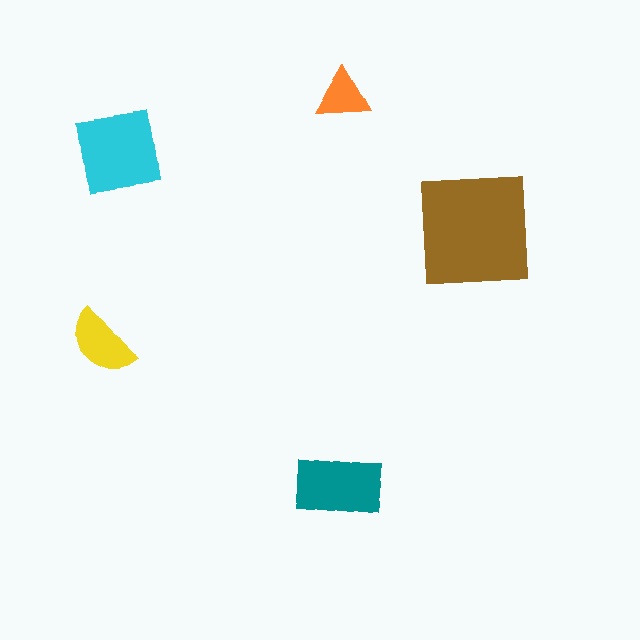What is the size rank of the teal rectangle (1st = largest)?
3rd.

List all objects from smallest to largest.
The orange triangle, the yellow semicircle, the teal rectangle, the cyan square, the brown square.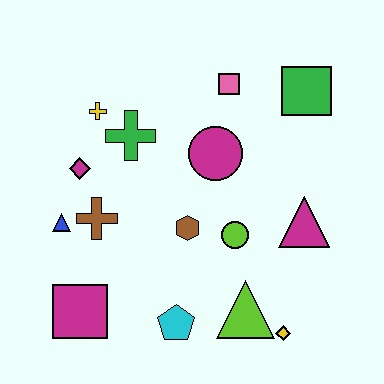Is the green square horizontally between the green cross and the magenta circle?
No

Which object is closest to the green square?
The pink square is closest to the green square.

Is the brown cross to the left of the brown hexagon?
Yes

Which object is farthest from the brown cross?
The green square is farthest from the brown cross.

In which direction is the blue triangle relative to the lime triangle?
The blue triangle is to the left of the lime triangle.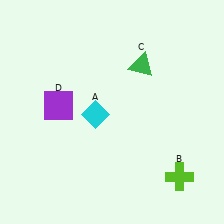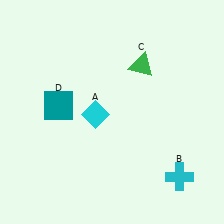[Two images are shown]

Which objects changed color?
B changed from lime to cyan. D changed from purple to teal.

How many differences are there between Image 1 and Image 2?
There are 2 differences between the two images.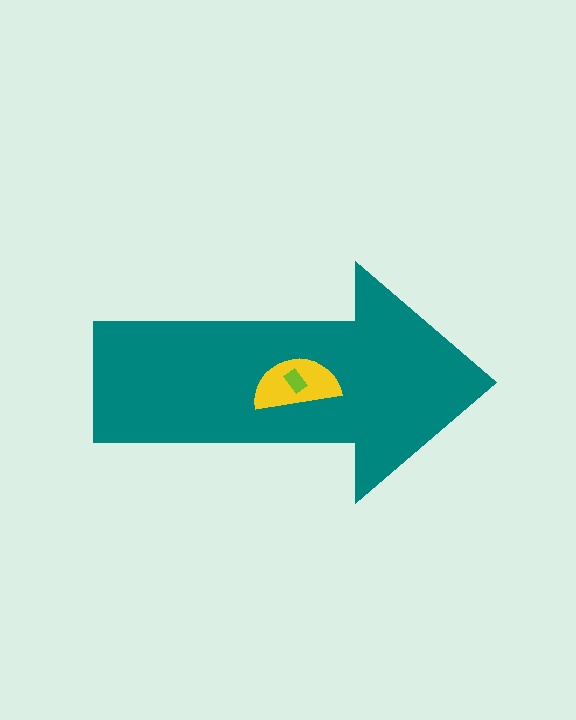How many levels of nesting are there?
3.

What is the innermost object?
The lime rectangle.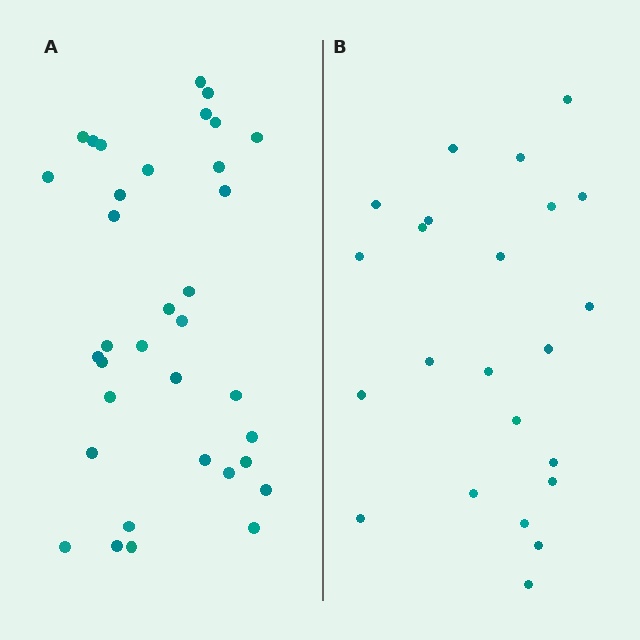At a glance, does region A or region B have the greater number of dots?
Region A (the left region) has more dots.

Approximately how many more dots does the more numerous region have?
Region A has roughly 12 or so more dots than region B.